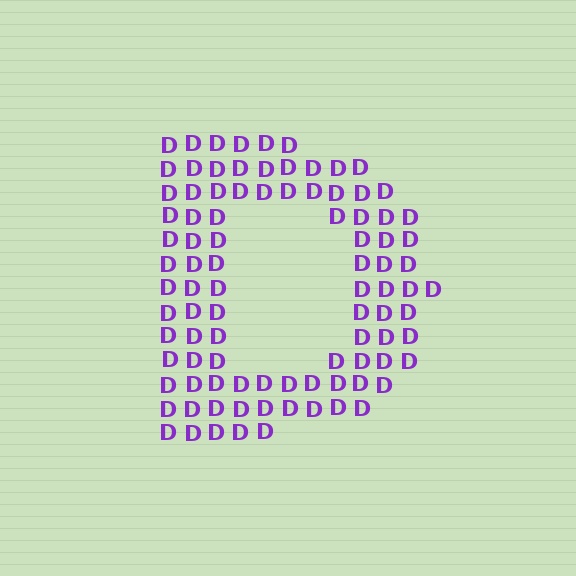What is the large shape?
The large shape is the letter D.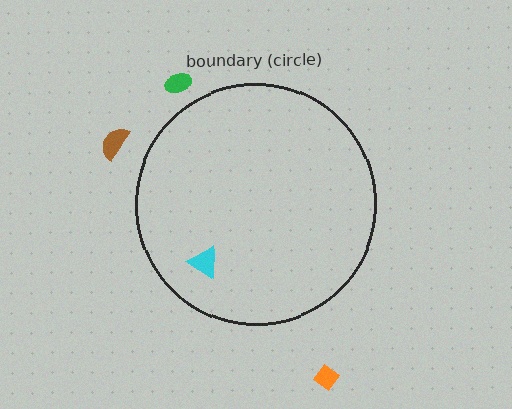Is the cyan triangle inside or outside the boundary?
Inside.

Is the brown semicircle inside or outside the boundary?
Outside.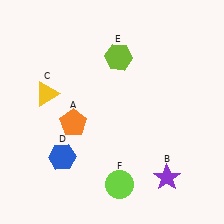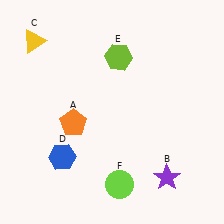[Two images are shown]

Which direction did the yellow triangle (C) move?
The yellow triangle (C) moved up.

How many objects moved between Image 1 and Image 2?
1 object moved between the two images.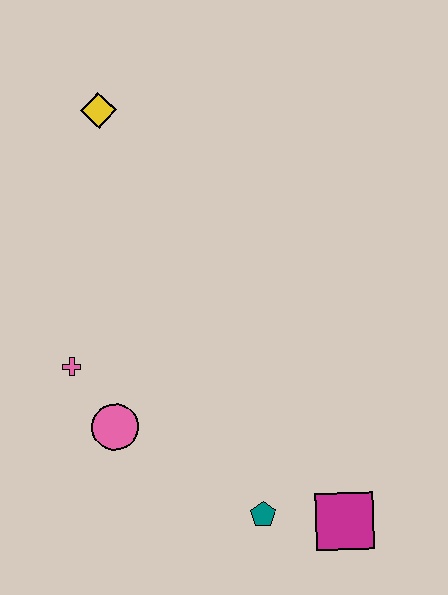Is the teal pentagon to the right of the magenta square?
No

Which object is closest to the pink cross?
The pink circle is closest to the pink cross.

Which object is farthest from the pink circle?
The yellow diamond is farthest from the pink circle.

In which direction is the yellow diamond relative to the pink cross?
The yellow diamond is above the pink cross.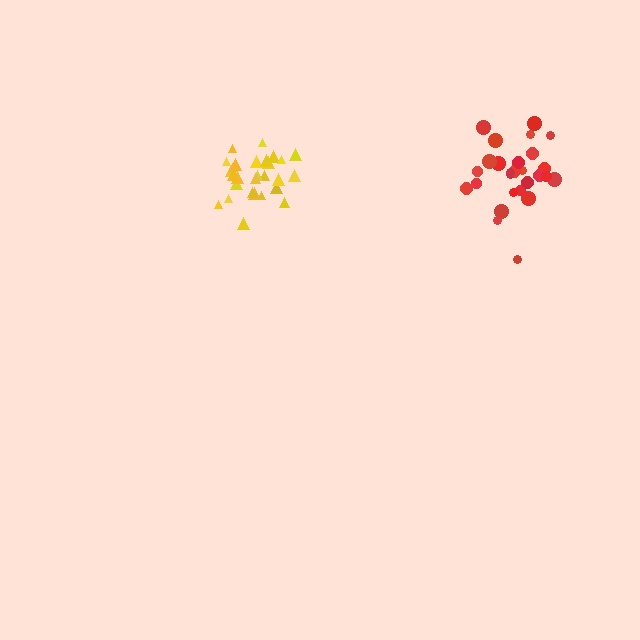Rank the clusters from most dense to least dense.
yellow, red.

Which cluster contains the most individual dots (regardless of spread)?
Yellow (28).